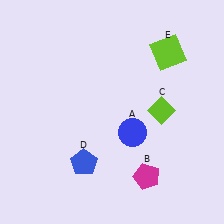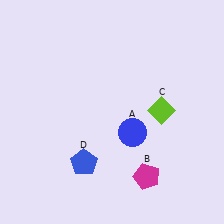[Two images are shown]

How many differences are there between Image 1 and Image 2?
There is 1 difference between the two images.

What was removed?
The lime square (E) was removed in Image 2.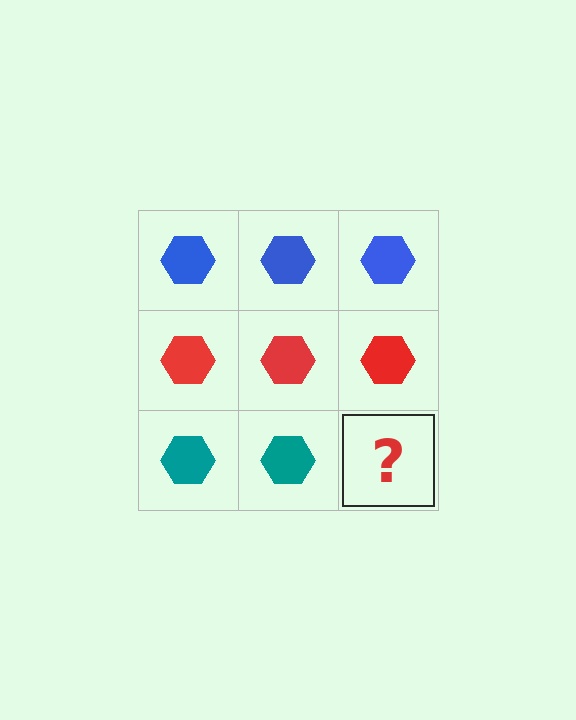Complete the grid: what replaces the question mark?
The question mark should be replaced with a teal hexagon.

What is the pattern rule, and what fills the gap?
The rule is that each row has a consistent color. The gap should be filled with a teal hexagon.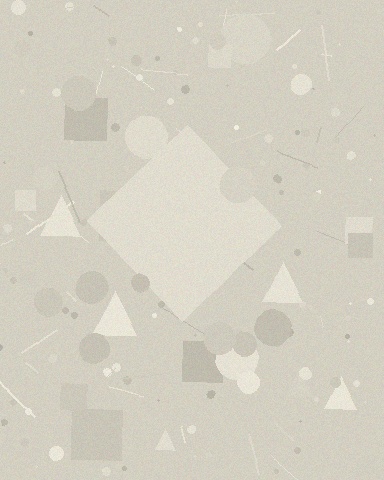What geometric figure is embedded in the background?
A diamond is embedded in the background.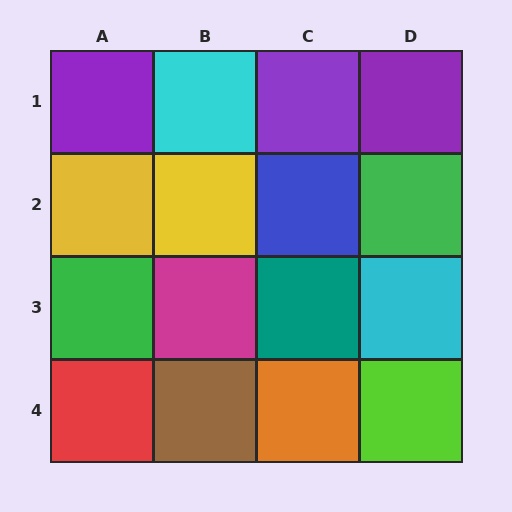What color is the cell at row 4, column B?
Brown.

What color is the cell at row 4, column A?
Red.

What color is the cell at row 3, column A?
Green.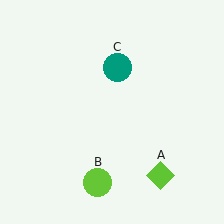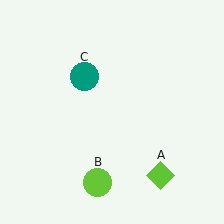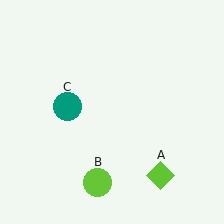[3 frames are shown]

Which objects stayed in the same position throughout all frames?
Lime diamond (object A) and lime circle (object B) remained stationary.